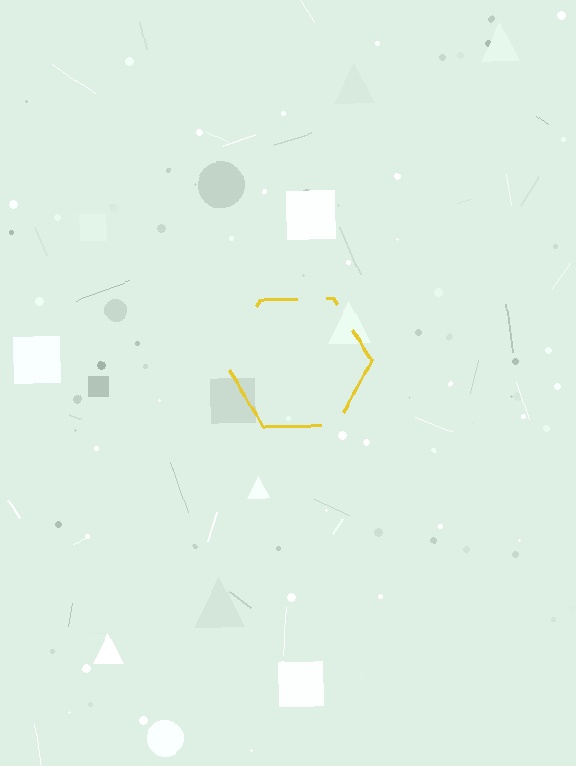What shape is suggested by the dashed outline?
The dashed outline suggests a hexagon.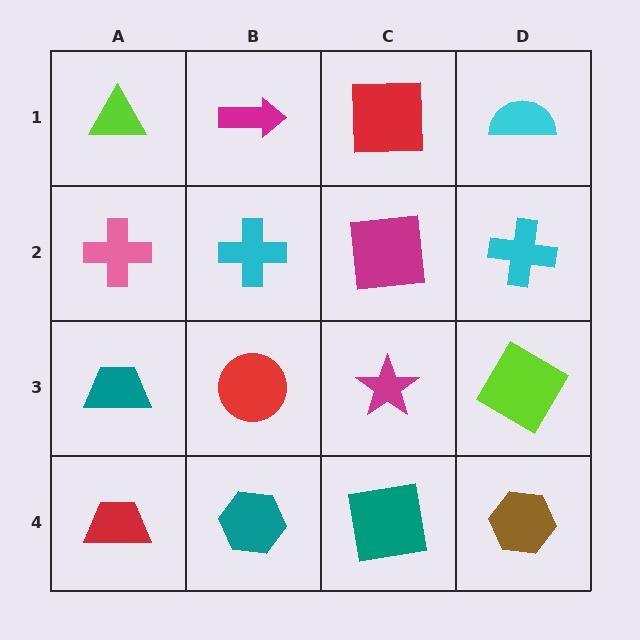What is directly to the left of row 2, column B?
A pink cross.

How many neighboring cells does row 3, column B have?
4.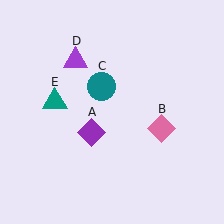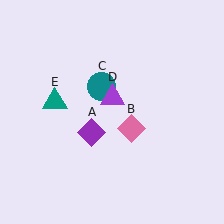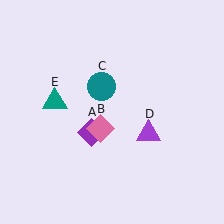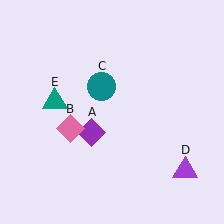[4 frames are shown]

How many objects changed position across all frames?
2 objects changed position: pink diamond (object B), purple triangle (object D).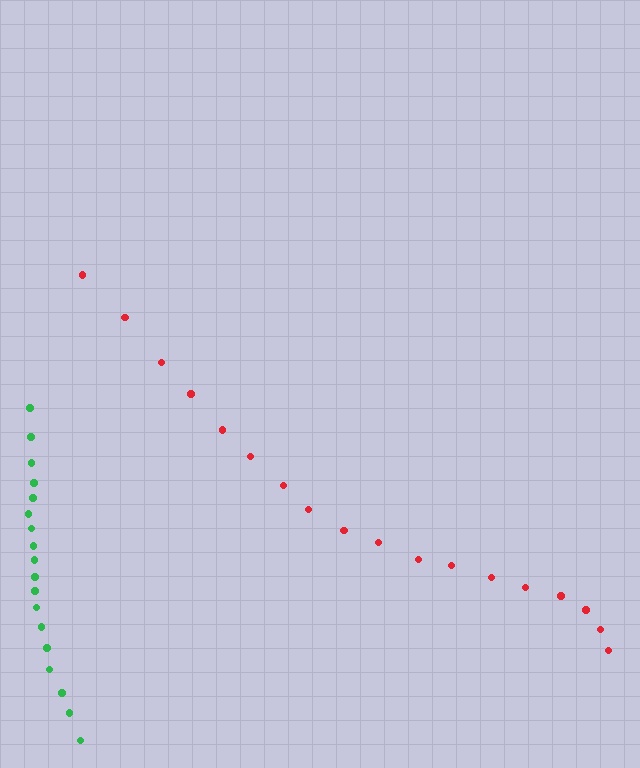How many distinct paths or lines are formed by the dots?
There are 2 distinct paths.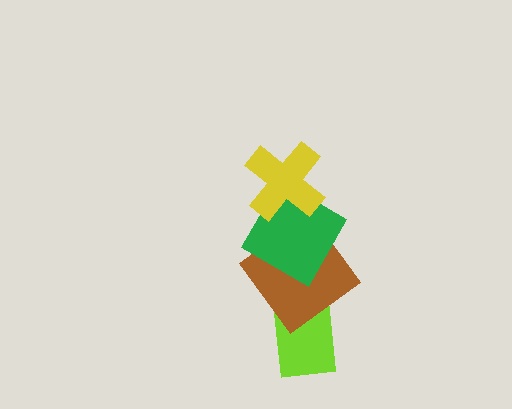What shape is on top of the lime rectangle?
The brown diamond is on top of the lime rectangle.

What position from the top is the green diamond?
The green diamond is 2nd from the top.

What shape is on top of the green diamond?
The yellow cross is on top of the green diamond.